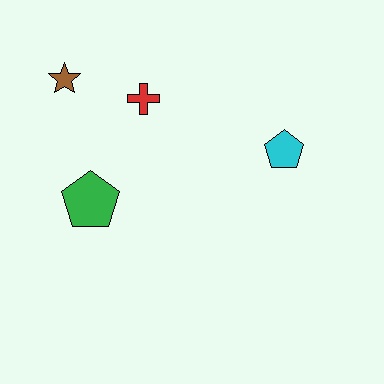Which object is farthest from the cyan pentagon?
The brown star is farthest from the cyan pentagon.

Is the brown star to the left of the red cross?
Yes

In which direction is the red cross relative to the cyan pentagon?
The red cross is to the left of the cyan pentagon.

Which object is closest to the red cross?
The brown star is closest to the red cross.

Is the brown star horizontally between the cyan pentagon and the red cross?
No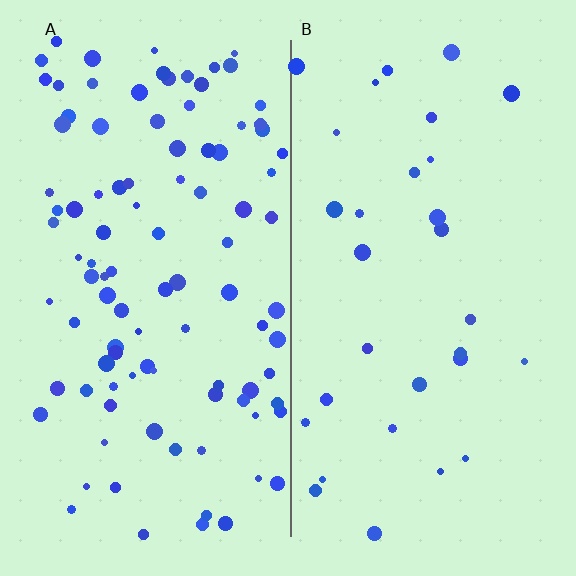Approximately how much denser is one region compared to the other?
Approximately 3.1× — region A over region B.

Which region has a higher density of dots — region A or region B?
A (the left).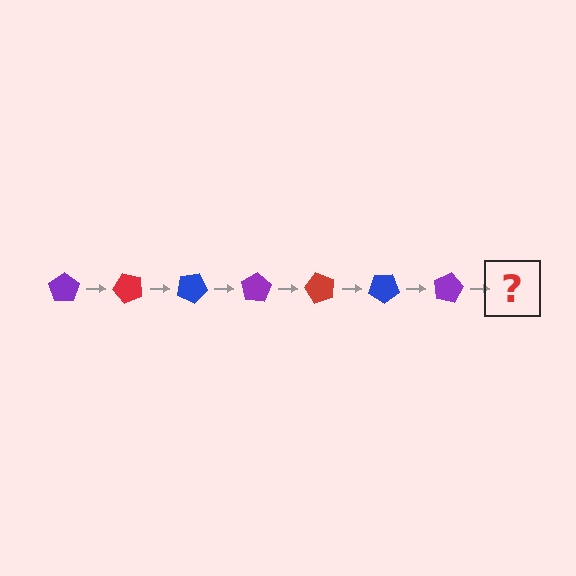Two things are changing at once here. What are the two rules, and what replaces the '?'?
The two rules are that it rotates 50 degrees each step and the color cycles through purple, red, and blue. The '?' should be a red pentagon, rotated 350 degrees from the start.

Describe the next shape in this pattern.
It should be a red pentagon, rotated 350 degrees from the start.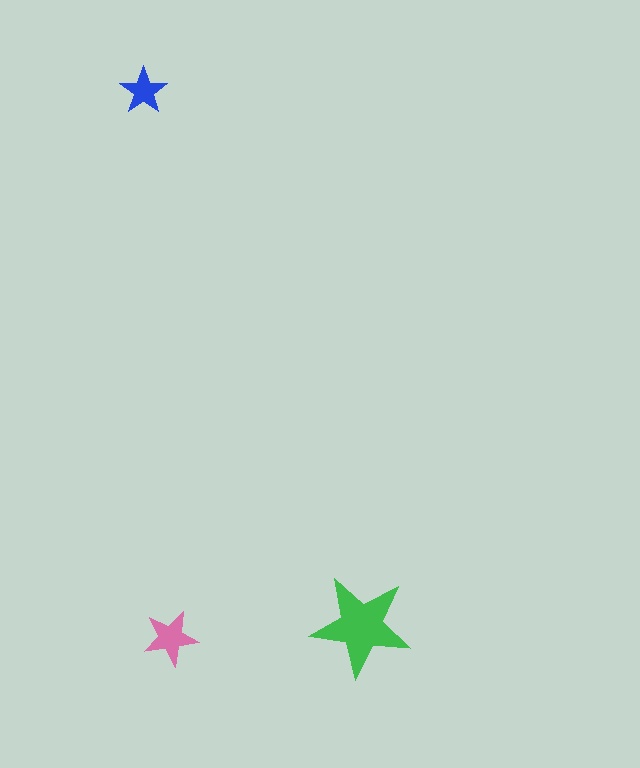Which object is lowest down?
The pink star is bottommost.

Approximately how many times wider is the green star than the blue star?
About 2 times wider.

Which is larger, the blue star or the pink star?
The pink one.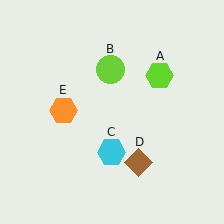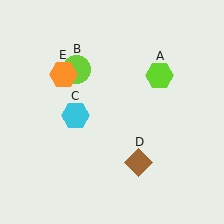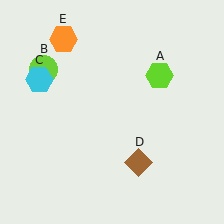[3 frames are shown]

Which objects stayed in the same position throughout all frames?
Lime hexagon (object A) and brown diamond (object D) remained stationary.